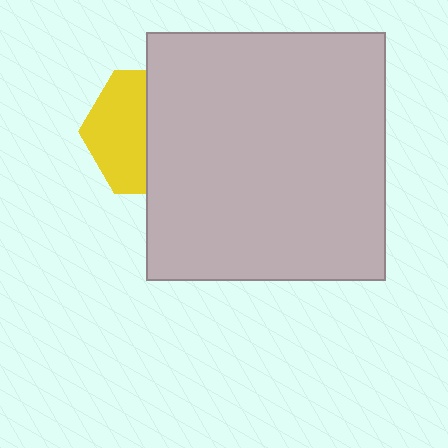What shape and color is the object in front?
The object in front is a light gray rectangle.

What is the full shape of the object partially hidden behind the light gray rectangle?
The partially hidden object is a yellow hexagon.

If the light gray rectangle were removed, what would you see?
You would see the complete yellow hexagon.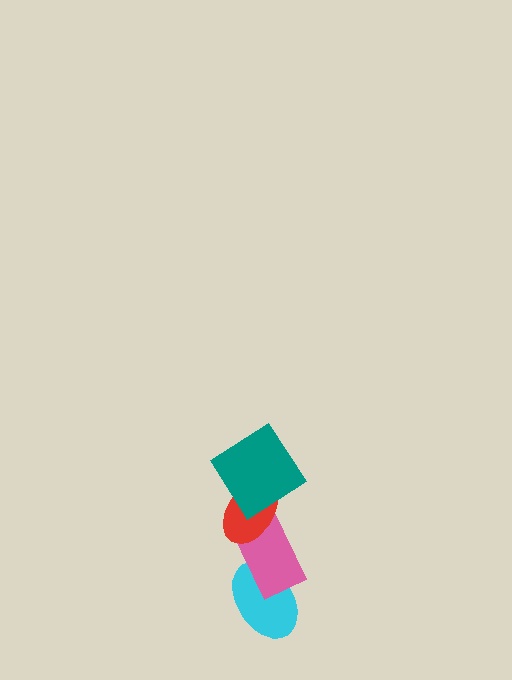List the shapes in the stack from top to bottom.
From top to bottom: the teal diamond, the red ellipse, the pink rectangle, the cyan ellipse.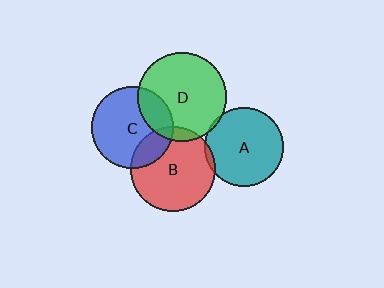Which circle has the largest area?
Circle D (green).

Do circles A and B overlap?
Yes.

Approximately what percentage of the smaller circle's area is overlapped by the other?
Approximately 5%.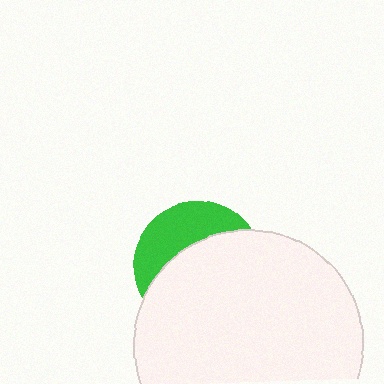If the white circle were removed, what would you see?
You would see the complete green circle.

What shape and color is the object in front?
The object in front is a white circle.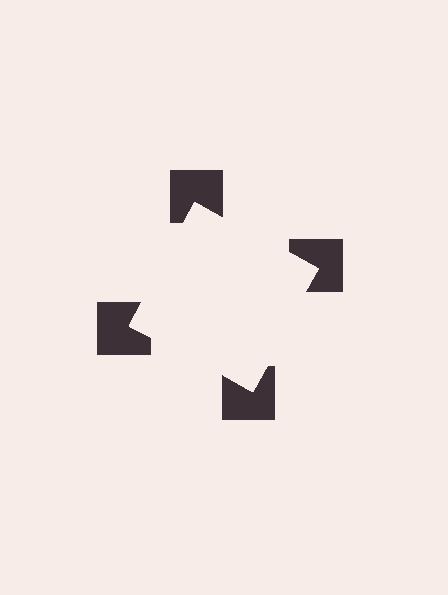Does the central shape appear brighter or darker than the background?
It typically appears slightly brighter than the background, even though no actual brightness change is drawn.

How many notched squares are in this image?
There are 4 — one at each vertex of the illusory square.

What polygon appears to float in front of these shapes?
An illusory square — its edges are inferred from the aligned wedge cuts in the notched squares, not physically drawn.